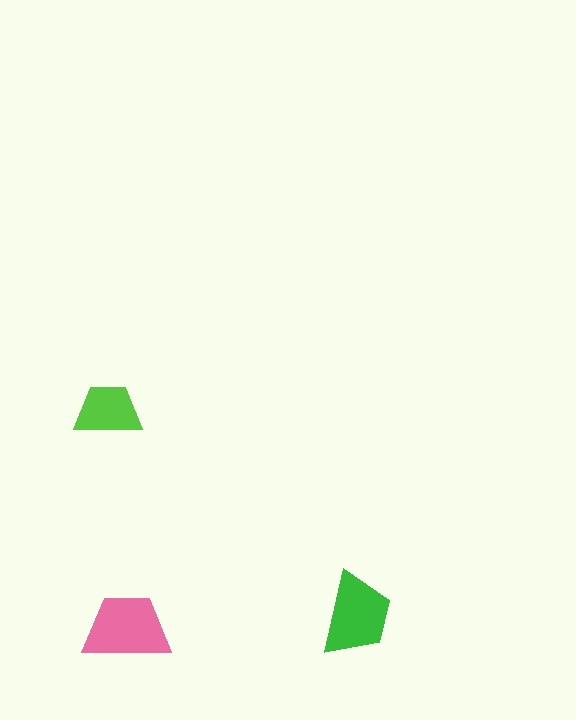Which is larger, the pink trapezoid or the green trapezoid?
The pink one.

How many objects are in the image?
There are 3 objects in the image.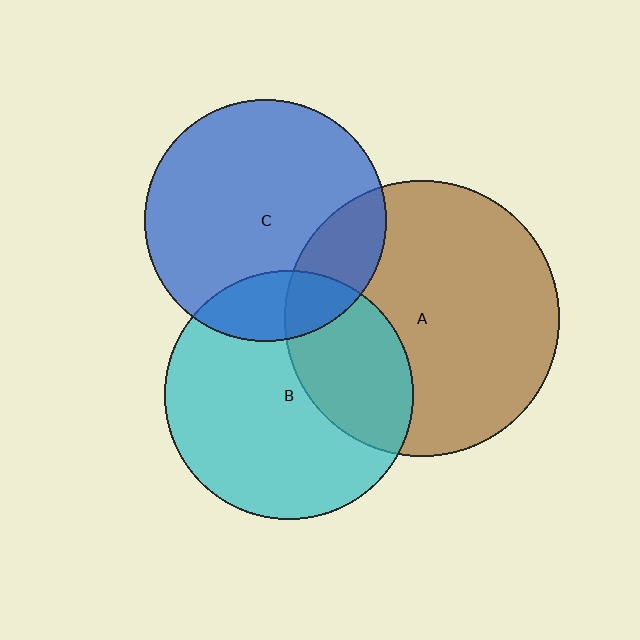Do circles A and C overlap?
Yes.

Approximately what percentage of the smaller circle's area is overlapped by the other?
Approximately 20%.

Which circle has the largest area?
Circle A (brown).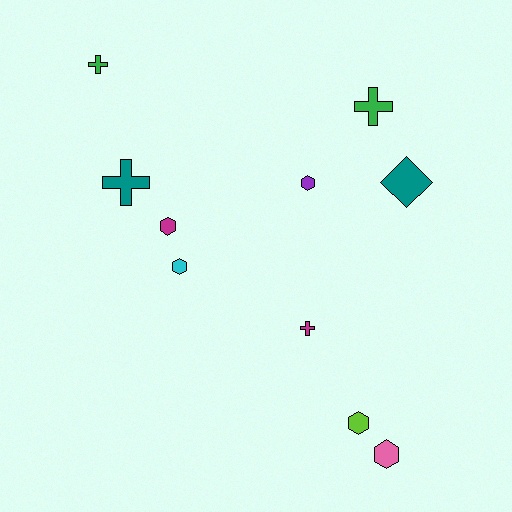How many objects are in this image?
There are 10 objects.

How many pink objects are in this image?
There is 1 pink object.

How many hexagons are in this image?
There are 5 hexagons.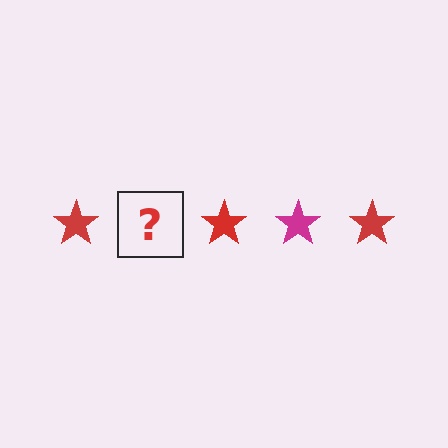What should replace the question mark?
The question mark should be replaced with a magenta star.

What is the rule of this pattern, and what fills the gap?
The rule is that the pattern cycles through red, magenta stars. The gap should be filled with a magenta star.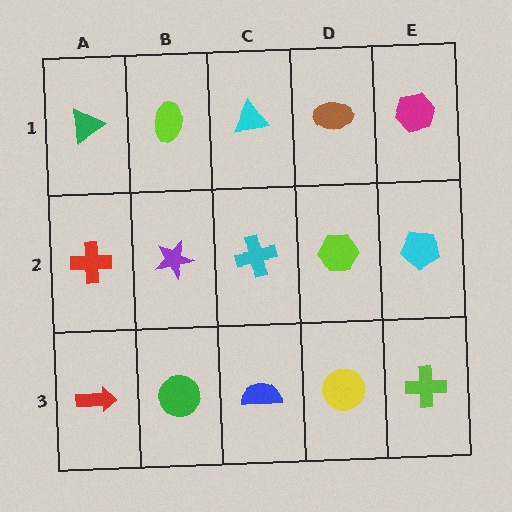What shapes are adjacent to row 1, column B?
A purple star (row 2, column B), a green triangle (row 1, column A), a cyan triangle (row 1, column C).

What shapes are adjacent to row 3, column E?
A cyan pentagon (row 2, column E), a yellow circle (row 3, column D).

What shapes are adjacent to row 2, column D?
A brown ellipse (row 1, column D), a yellow circle (row 3, column D), a cyan cross (row 2, column C), a cyan pentagon (row 2, column E).